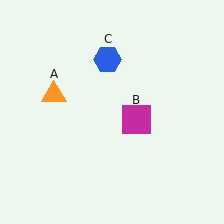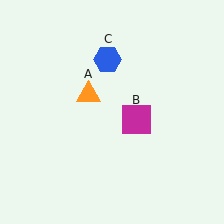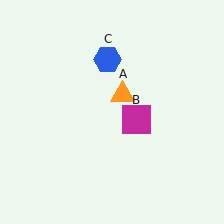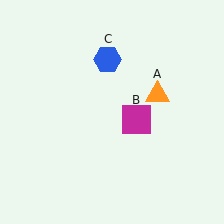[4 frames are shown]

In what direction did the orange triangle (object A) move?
The orange triangle (object A) moved right.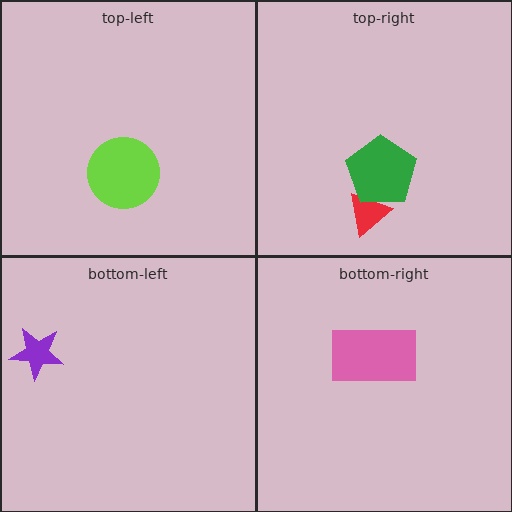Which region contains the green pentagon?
The top-right region.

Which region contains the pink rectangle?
The bottom-right region.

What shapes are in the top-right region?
The red triangle, the green pentagon.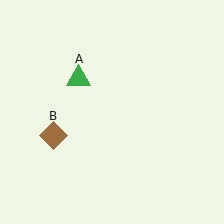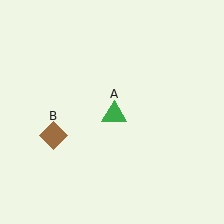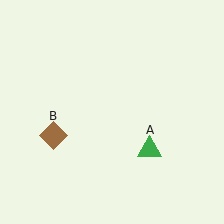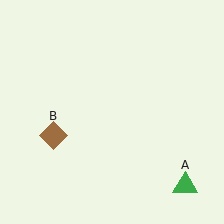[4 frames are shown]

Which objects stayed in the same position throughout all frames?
Brown diamond (object B) remained stationary.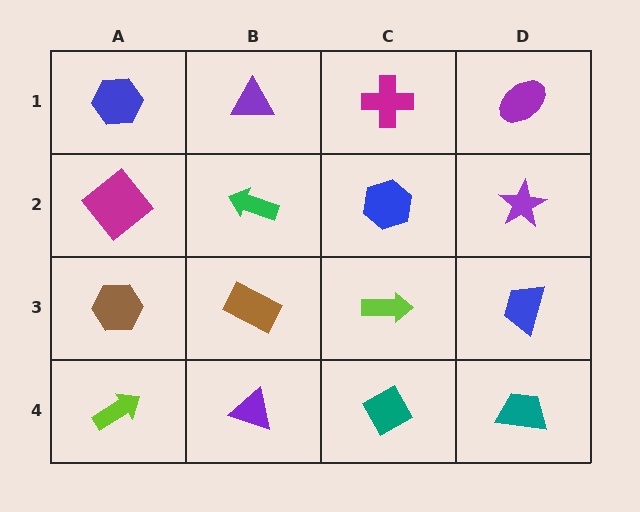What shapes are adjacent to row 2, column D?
A purple ellipse (row 1, column D), a blue trapezoid (row 3, column D), a blue hexagon (row 2, column C).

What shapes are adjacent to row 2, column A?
A blue hexagon (row 1, column A), a brown hexagon (row 3, column A), a green arrow (row 2, column B).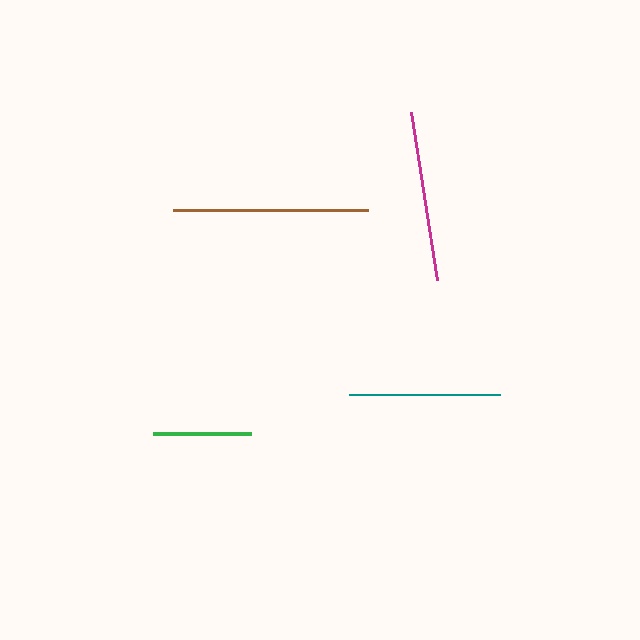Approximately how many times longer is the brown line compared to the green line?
The brown line is approximately 2.0 times the length of the green line.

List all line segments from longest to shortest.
From longest to shortest: brown, magenta, teal, green.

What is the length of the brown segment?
The brown segment is approximately 195 pixels long.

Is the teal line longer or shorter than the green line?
The teal line is longer than the green line.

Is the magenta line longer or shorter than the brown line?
The brown line is longer than the magenta line.